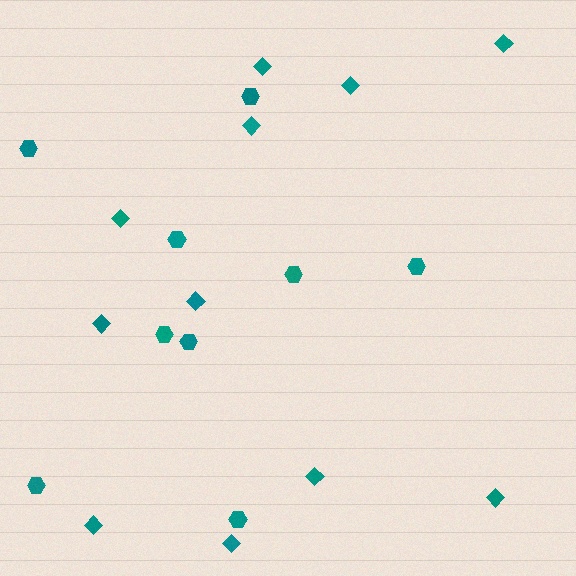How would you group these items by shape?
There are 2 groups: one group of diamonds (11) and one group of hexagons (9).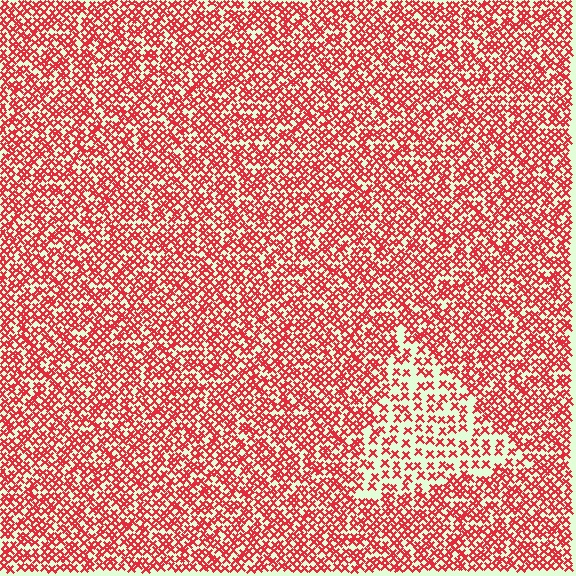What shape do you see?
I see a triangle.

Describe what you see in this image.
The image contains small red elements arranged at two different densities. A triangle-shaped region is visible where the elements are less densely packed than the surrounding area.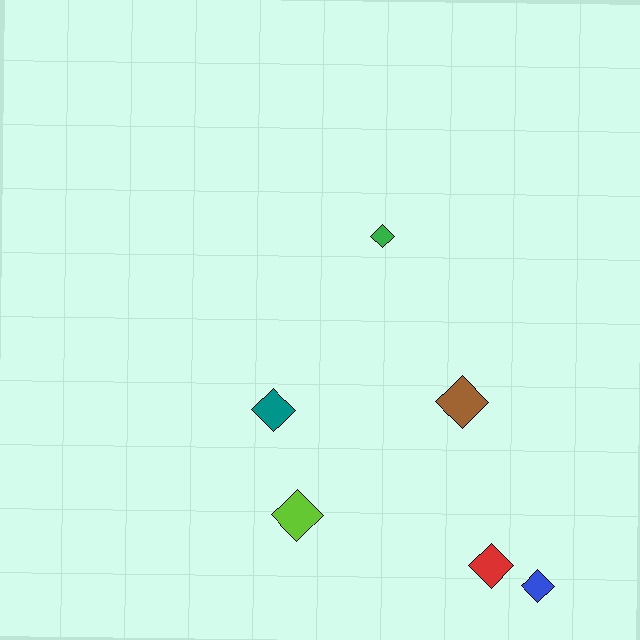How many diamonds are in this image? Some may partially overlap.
There are 6 diamonds.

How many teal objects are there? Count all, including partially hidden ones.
There is 1 teal object.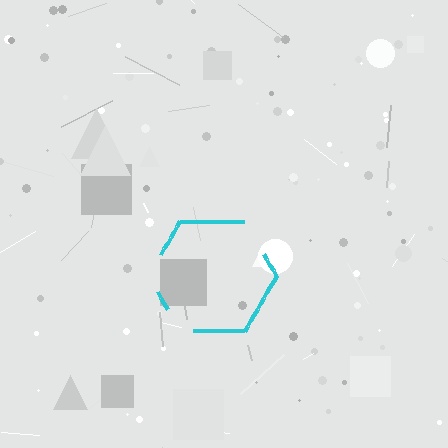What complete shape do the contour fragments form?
The contour fragments form a hexagon.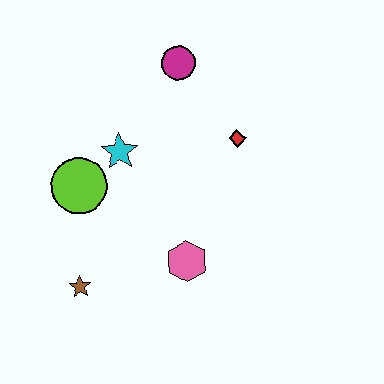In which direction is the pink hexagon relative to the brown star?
The pink hexagon is to the right of the brown star.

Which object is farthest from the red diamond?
The brown star is farthest from the red diamond.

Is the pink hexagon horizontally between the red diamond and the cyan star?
Yes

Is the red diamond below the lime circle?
No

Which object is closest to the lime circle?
The cyan star is closest to the lime circle.